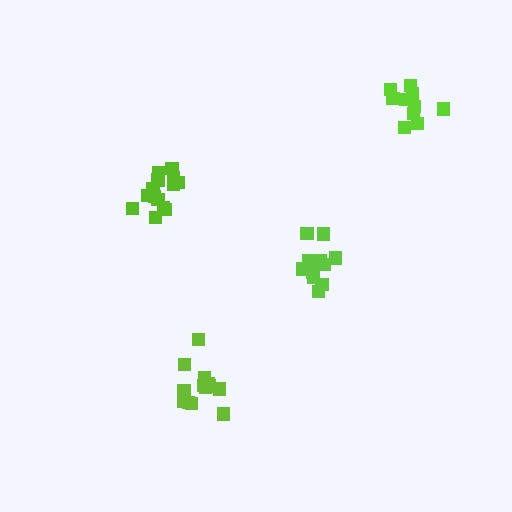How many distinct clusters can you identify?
There are 4 distinct clusters.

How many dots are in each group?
Group 1: 14 dots, Group 2: 15 dots, Group 3: 12 dots, Group 4: 10 dots (51 total).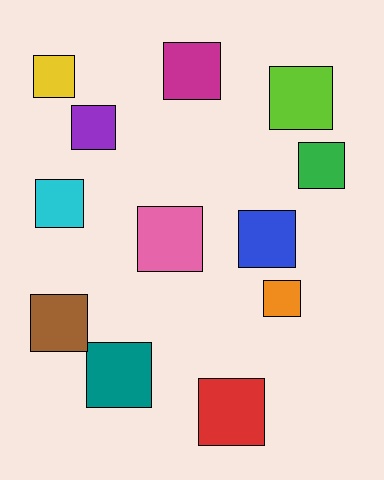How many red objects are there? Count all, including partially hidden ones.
There is 1 red object.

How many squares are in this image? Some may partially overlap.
There are 12 squares.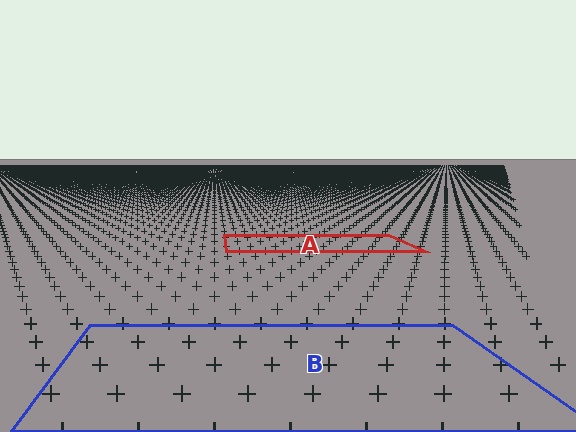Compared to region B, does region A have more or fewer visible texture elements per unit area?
Region A has more texture elements per unit area — they are packed more densely because it is farther away.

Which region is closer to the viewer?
Region B is closer. The texture elements there are larger and more spread out.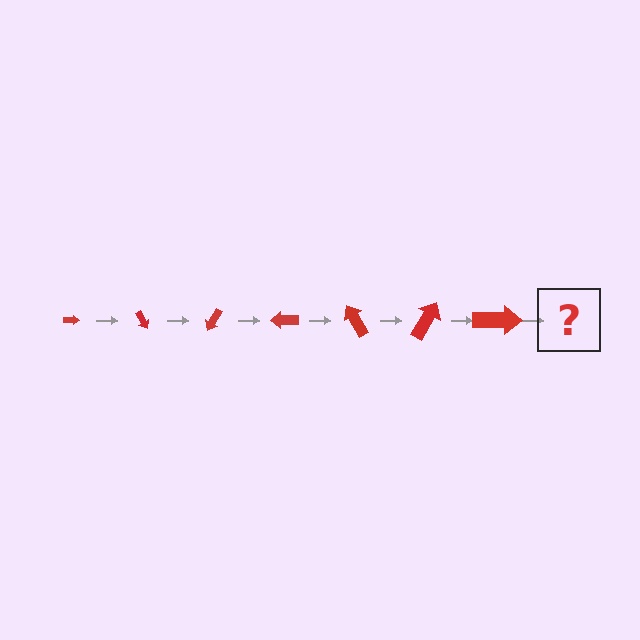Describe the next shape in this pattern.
It should be an arrow, larger than the previous one and rotated 420 degrees from the start.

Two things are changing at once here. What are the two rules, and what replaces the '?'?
The two rules are that the arrow grows larger each step and it rotates 60 degrees each step. The '?' should be an arrow, larger than the previous one and rotated 420 degrees from the start.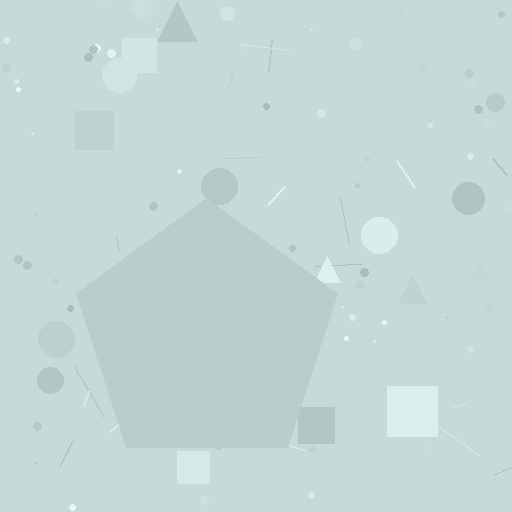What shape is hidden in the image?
A pentagon is hidden in the image.